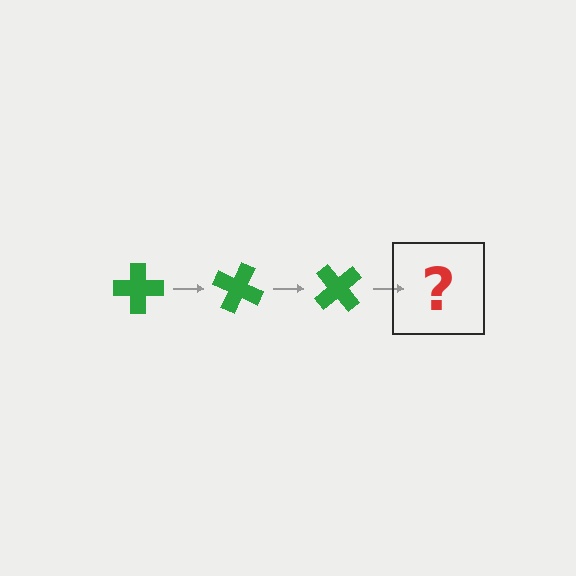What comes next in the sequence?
The next element should be a green cross rotated 75 degrees.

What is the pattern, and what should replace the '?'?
The pattern is that the cross rotates 25 degrees each step. The '?' should be a green cross rotated 75 degrees.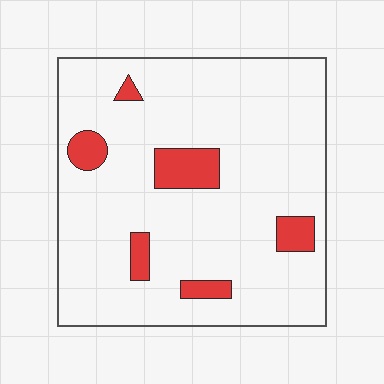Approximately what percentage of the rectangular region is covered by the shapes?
Approximately 10%.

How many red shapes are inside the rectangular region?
6.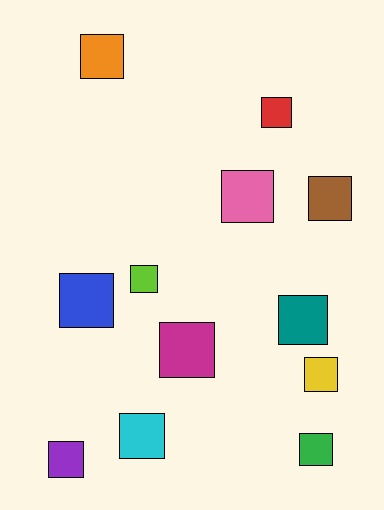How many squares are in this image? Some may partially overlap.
There are 12 squares.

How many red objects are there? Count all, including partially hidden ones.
There is 1 red object.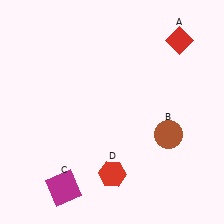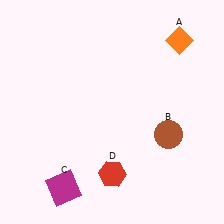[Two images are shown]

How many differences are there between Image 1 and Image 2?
There is 1 difference between the two images.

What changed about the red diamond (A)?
In Image 1, A is red. In Image 2, it changed to orange.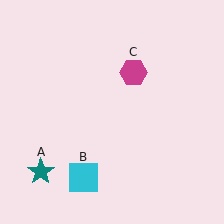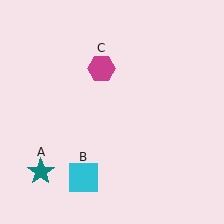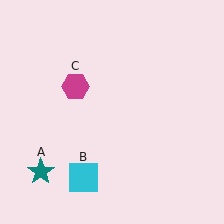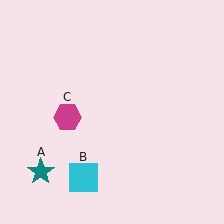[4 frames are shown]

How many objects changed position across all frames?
1 object changed position: magenta hexagon (object C).